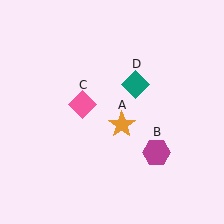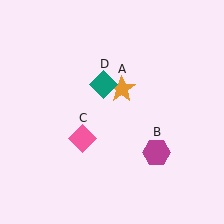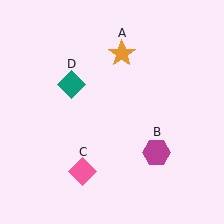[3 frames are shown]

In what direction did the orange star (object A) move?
The orange star (object A) moved up.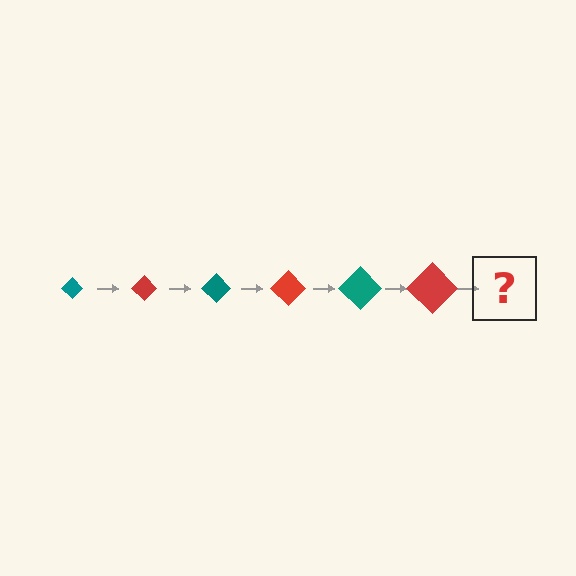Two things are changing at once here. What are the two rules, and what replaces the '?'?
The two rules are that the diamond grows larger each step and the color cycles through teal and red. The '?' should be a teal diamond, larger than the previous one.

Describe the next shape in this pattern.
It should be a teal diamond, larger than the previous one.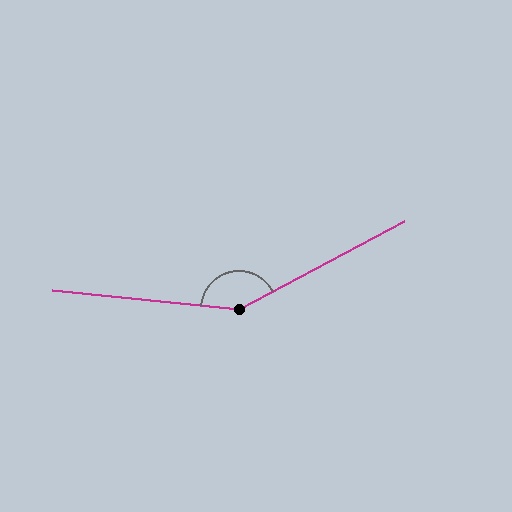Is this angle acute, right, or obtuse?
It is obtuse.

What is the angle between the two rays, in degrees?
Approximately 146 degrees.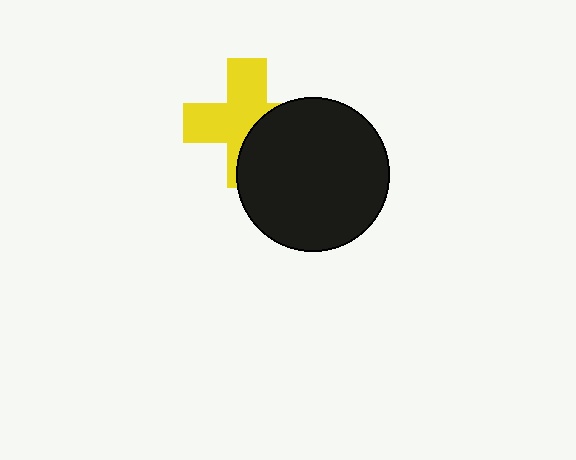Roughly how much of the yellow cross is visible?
About half of it is visible (roughly 60%).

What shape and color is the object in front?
The object in front is a black circle.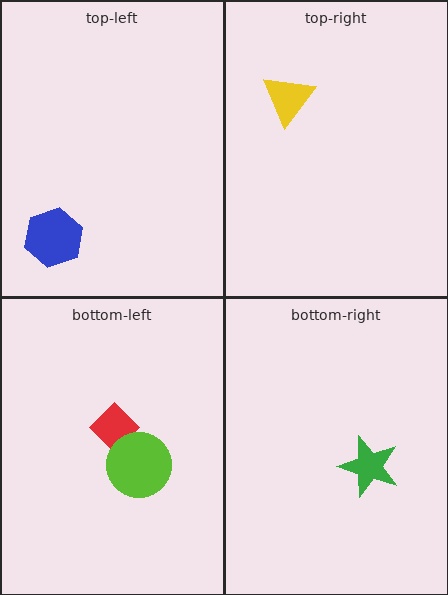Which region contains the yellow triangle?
The top-right region.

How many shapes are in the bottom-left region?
2.